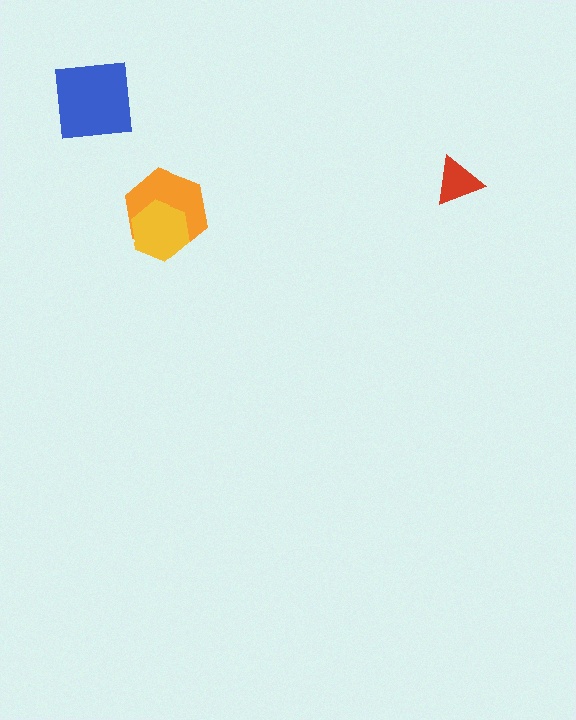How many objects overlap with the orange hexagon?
1 object overlaps with the orange hexagon.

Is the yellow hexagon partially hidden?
No, no other shape covers it.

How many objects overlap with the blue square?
0 objects overlap with the blue square.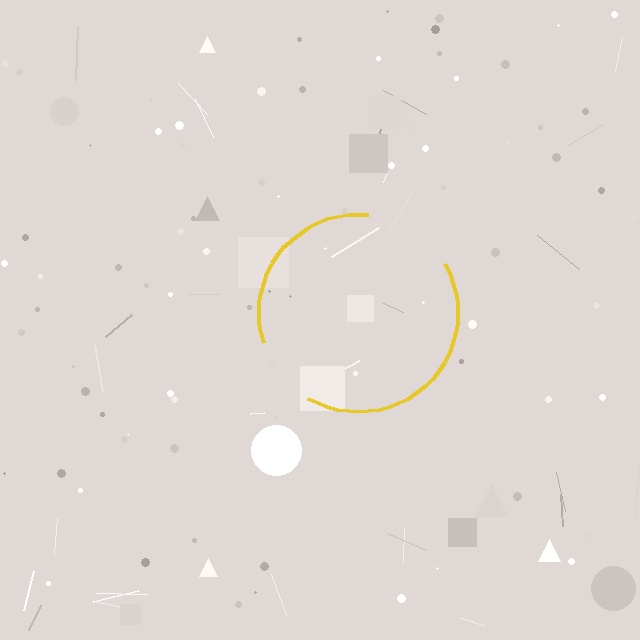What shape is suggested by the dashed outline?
The dashed outline suggests a circle.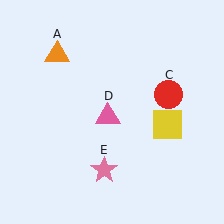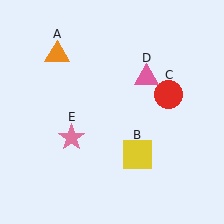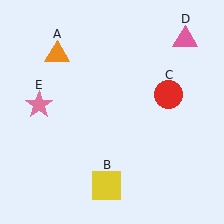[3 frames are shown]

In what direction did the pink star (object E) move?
The pink star (object E) moved up and to the left.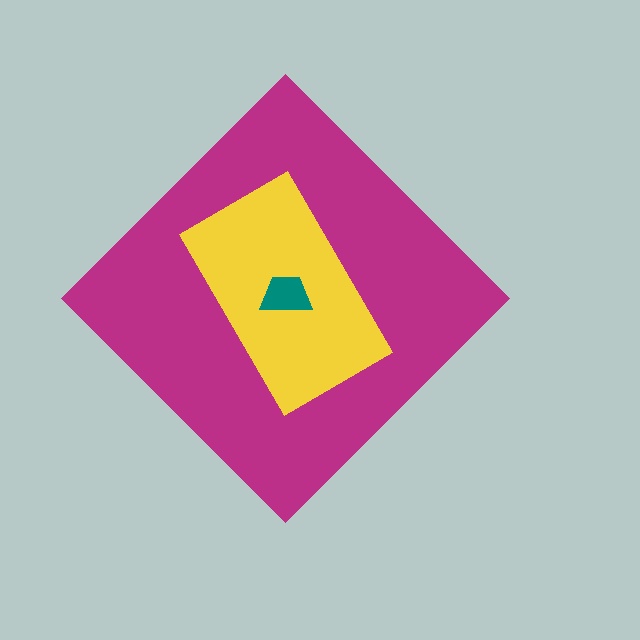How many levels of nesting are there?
3.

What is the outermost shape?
The magenta diamond.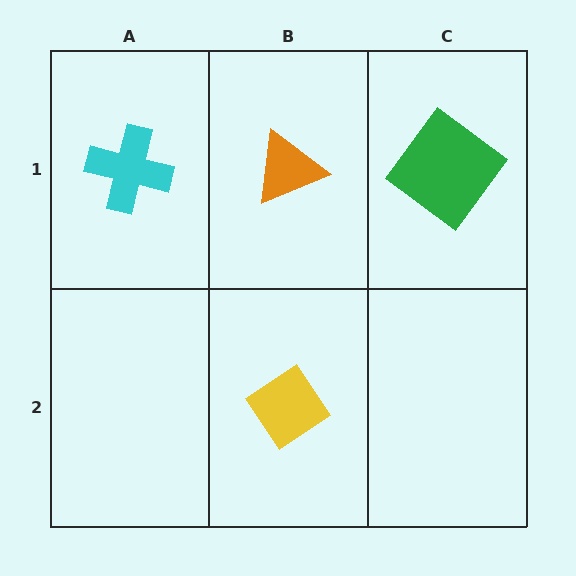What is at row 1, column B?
An orange triangle.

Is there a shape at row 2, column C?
No, that cell is empty.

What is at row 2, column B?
A yellow diamond.